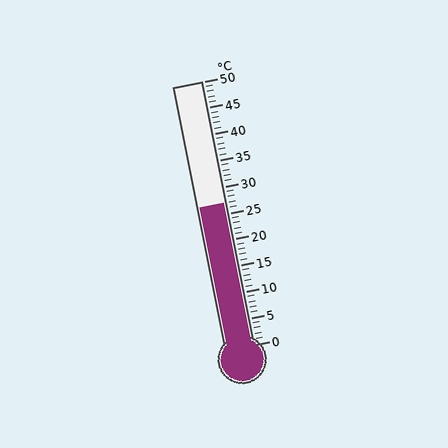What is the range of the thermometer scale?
The thermometer scale ranges from 0°C to 50°C.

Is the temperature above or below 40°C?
The temperature is below 40°C.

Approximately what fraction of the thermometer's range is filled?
The thermometer is filled to approximately 55% of its range.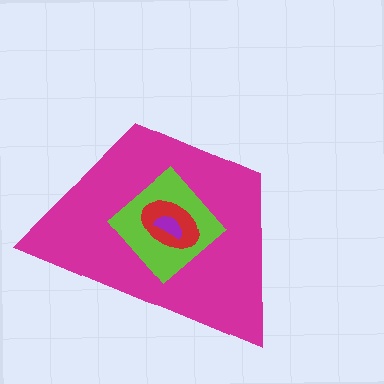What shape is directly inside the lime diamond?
The red ellipse.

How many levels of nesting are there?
4.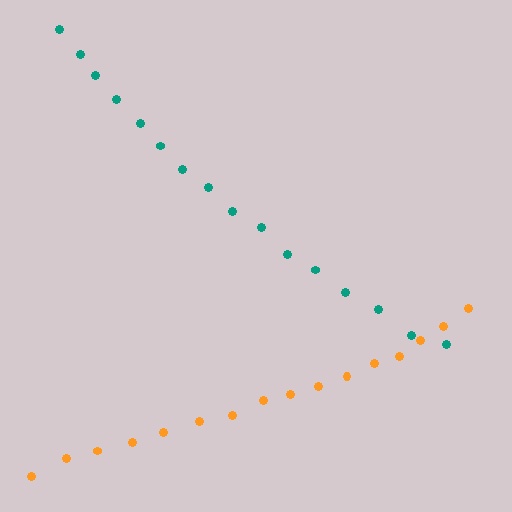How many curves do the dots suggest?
There are 2 distinct paths.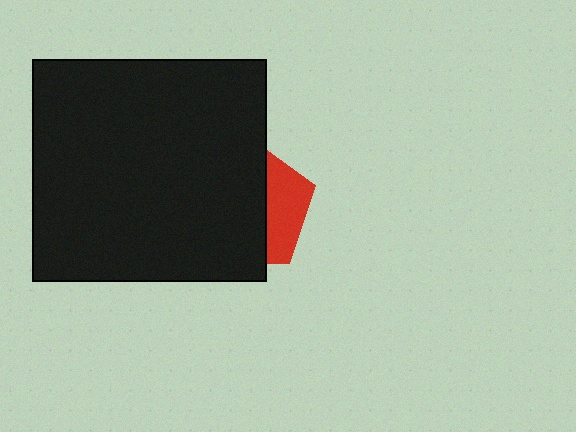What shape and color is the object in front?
The object in front is a black rectangle.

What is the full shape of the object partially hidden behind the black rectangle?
The partially hidden object is a red pentagon.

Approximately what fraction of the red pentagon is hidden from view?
Roughly 69% of the red pentagon is hidden behind the black rectangle.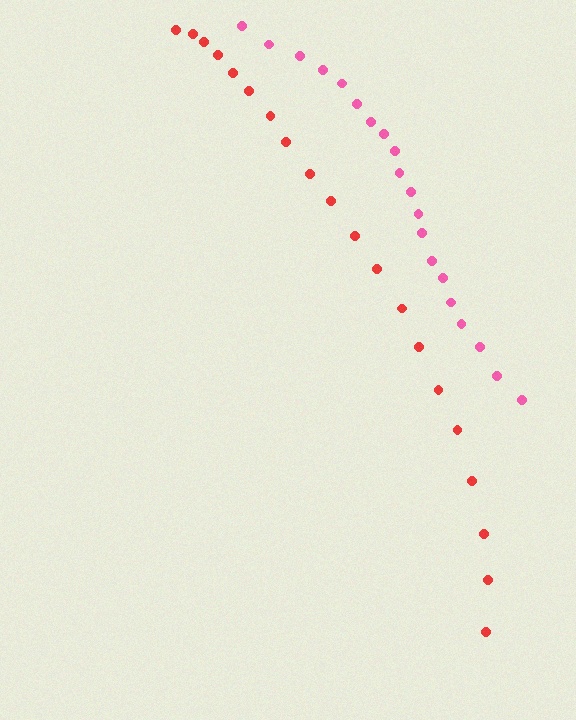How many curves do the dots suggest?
There are 2 distinct paths.